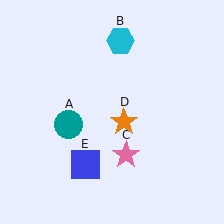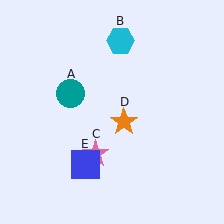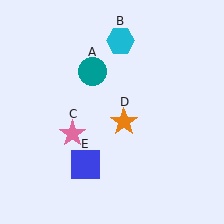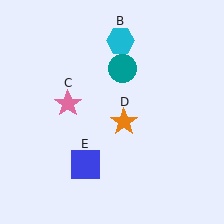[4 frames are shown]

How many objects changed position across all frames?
2 objects changed position: teal circle (object A), pink star (object C).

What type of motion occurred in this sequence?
The teal circle (object A), pink star (object C) rotated clockwise around the center of the scene.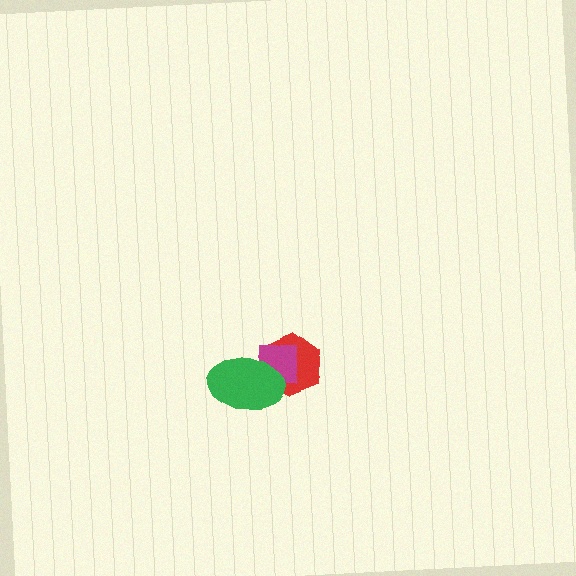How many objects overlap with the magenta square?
2 objects overlap with the magenta square.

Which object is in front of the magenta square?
The green ellipse is in front of the magenta square.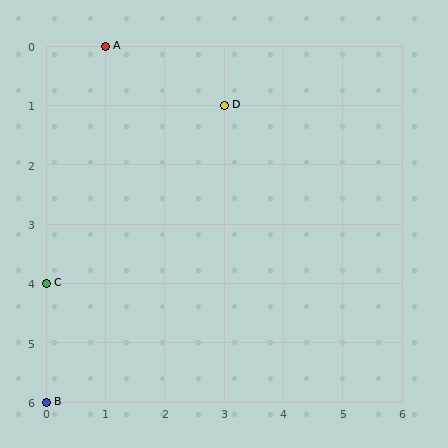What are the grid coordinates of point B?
Point B is at grid coordinates (0, 6).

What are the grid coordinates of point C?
Point C is at grid coordinates (0, 4).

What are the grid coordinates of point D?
Point D is at grid coordinates (3, 1).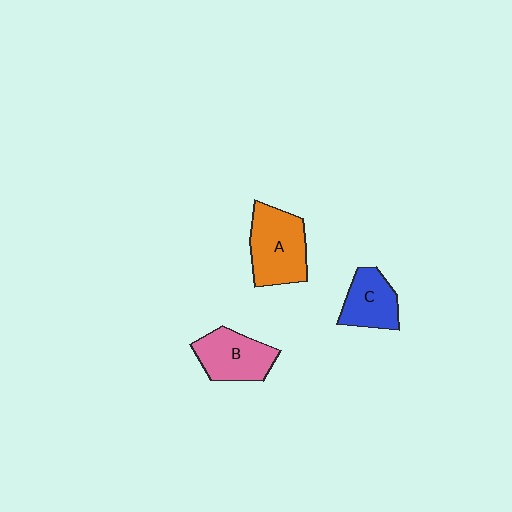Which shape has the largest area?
Shape A (orange).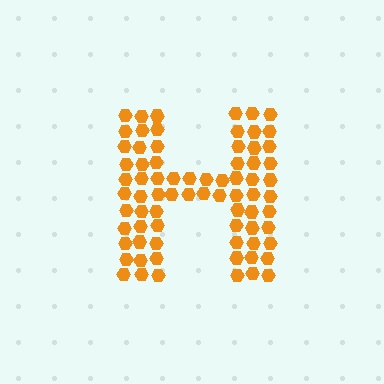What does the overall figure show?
The overall figure shows the letter H.